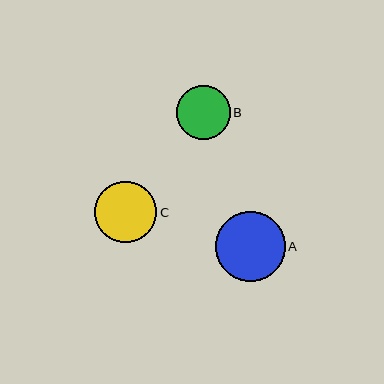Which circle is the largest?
Circle A is the largest with a size of approximately 70 pixels.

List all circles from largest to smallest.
From largest to smallest: A, C, B.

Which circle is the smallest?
Circle B is the smallest with a size of approximately 53 pixels.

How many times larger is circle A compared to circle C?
Circle A is approximately 1.1 times the size of circle C.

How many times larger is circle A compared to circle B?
Circle A is approximately 1.3 times the size of circle B.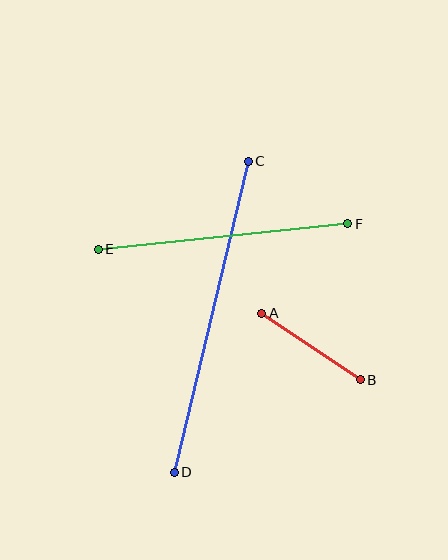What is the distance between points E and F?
The distance is approximately 251 pixels.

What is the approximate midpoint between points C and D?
The midpoint is at approximately (211, 317) pixels.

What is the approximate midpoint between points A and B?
The midpoint is at approximately (311, 347) pixels.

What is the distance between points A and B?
The distance is approximately 119 pixels.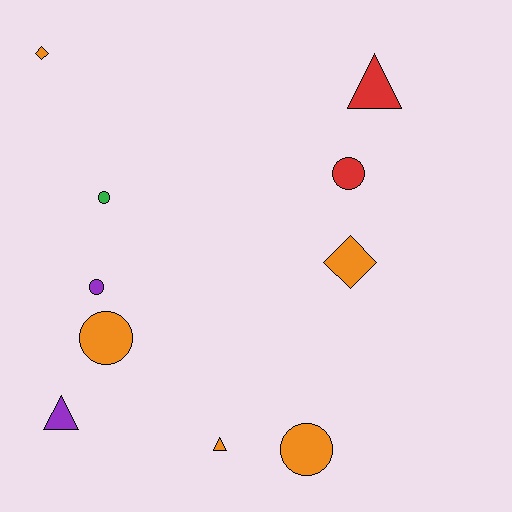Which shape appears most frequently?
Circle, with 5 objects.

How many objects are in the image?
There are 10 objects.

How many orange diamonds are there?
There are 2 orange diamonds.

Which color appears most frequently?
Orange, with 5 objects.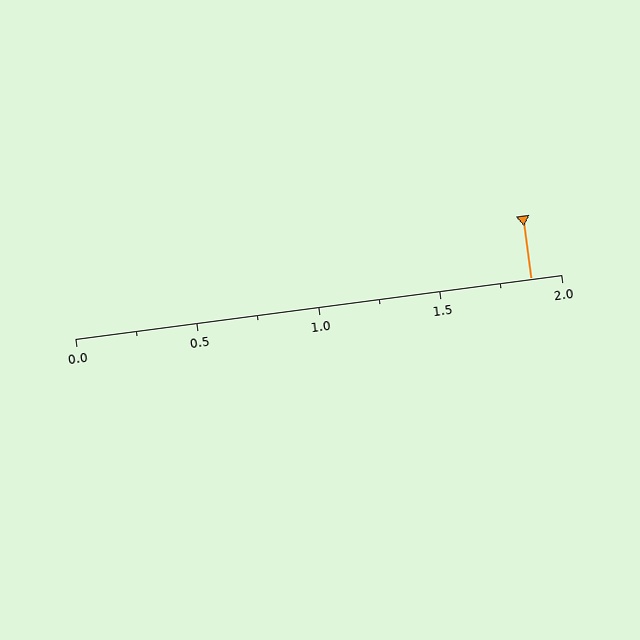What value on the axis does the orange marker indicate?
The marker indicates approximately 1.88.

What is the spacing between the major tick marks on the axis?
The major ticks are spaced 0.5 apart.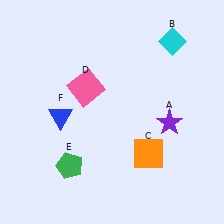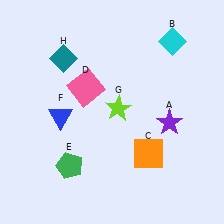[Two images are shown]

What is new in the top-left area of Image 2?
A teal diamond (H) was added in the top-left area of Image 2.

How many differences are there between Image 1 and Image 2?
There are 2 differences between the two images.